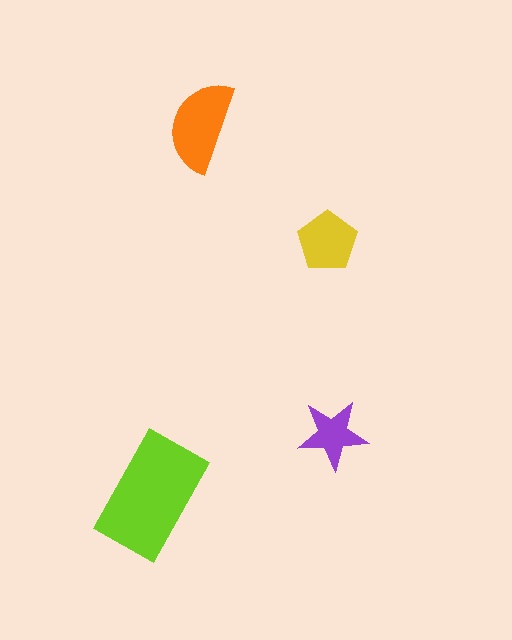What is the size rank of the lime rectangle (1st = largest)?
1st.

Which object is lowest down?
The lime rectangle is bottommost.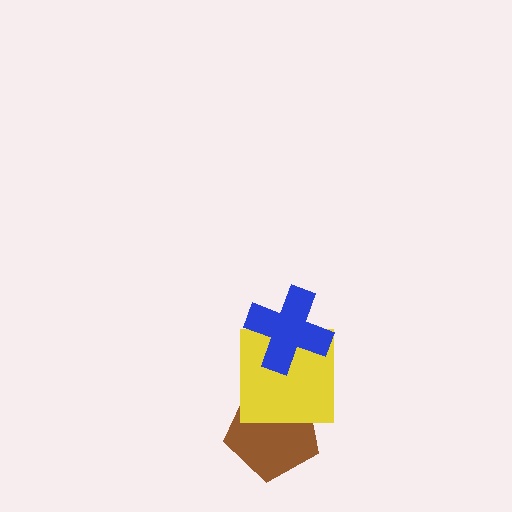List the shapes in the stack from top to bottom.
From top to bottom: the blue cross, the yellow square, the brown pentagon.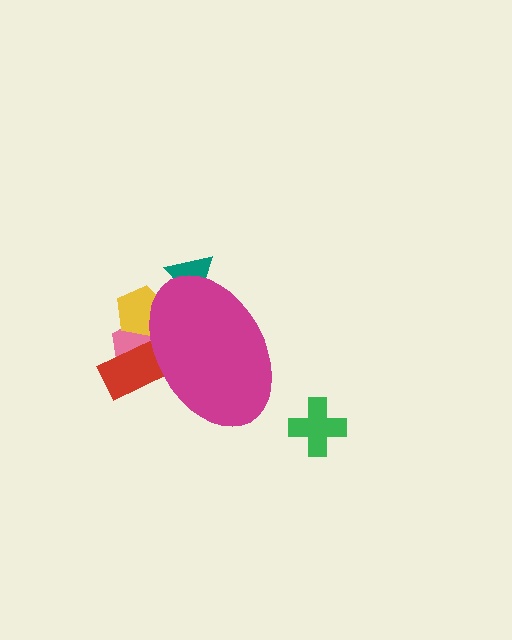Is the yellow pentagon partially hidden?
Yes, the yellow pentagon is partially hidden behind the magenta ellipse.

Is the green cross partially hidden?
No, the green cross is fully visible.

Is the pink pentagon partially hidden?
Yes, the pink pentagon is partially hidden behind the magenta ellipse.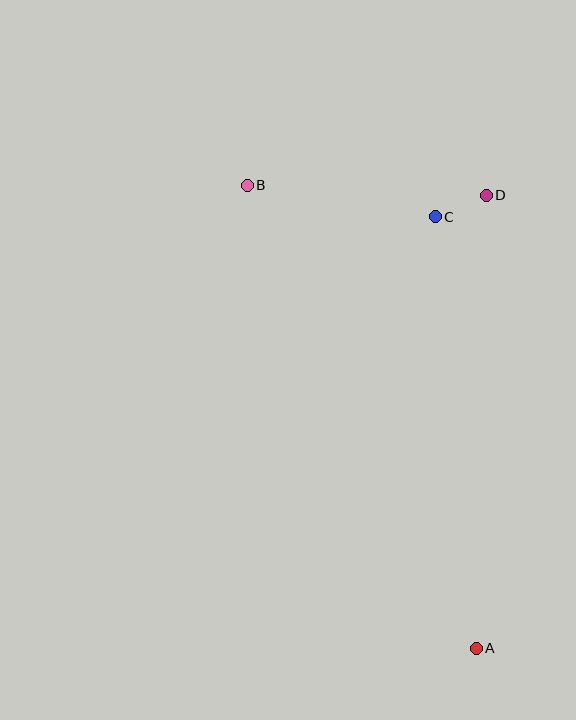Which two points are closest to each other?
Points C and D are closest to each other.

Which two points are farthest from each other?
Points A and B are farthest from each other.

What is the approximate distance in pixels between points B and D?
The distance between B and D is approximately 239 pixels.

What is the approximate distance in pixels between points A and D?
The distance between A and D is approximately 453 pixels.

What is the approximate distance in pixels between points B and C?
The distance between B and C is approximately 191 pixels.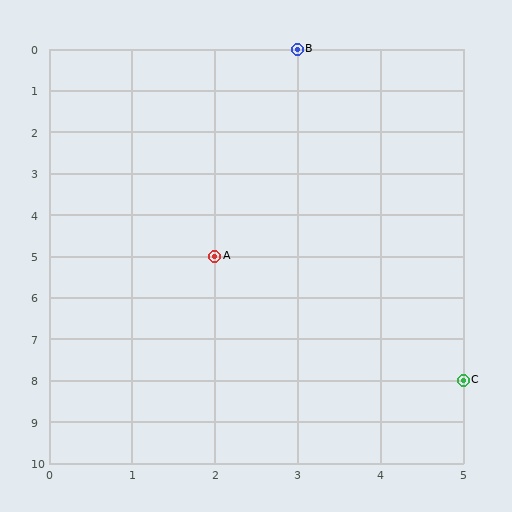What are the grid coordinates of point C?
Point C is at grid coordinates (5, 8).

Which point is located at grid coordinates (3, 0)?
Point B is at (3, 0).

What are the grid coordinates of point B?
Point B is at grid coordinates (3, 0).